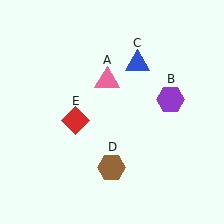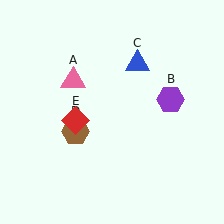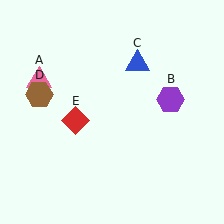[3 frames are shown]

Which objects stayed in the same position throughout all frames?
Purple hexagon (object B) and blue triangle (object C) and red diamond (object E) remained stationary.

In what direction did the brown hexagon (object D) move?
The brown hexagon (object D) moved up and to the left.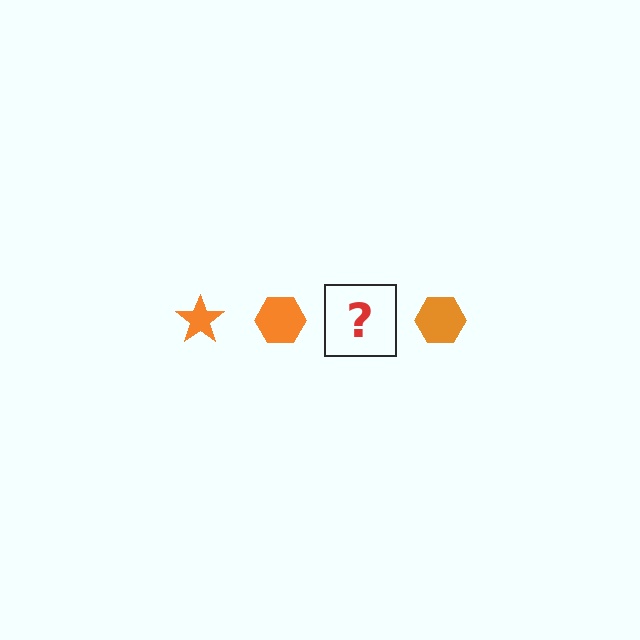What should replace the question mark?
The question mark should be replaced with an orange star.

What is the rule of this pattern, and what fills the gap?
The rule is that the pattern cycles through star, hexagon shapes in orange. The gap should be filled with an orange star.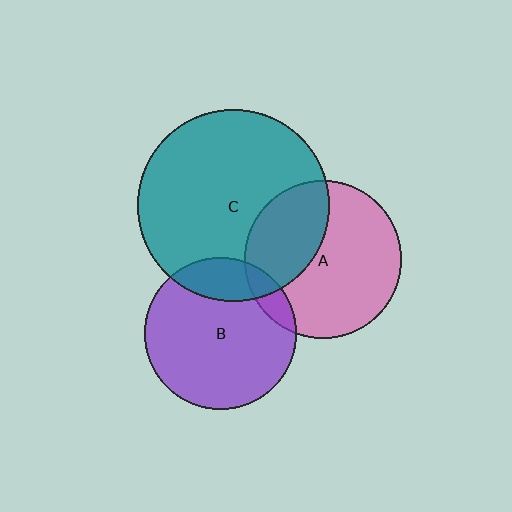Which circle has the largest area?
Circle C (teal).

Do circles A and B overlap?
Yes.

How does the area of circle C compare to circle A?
Approximately 1.5 times.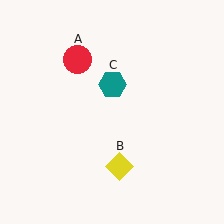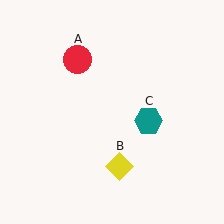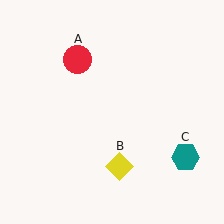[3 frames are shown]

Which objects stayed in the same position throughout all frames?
Red circle (object A) and yellow diamond (object B) remained stationary.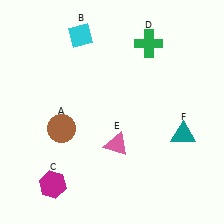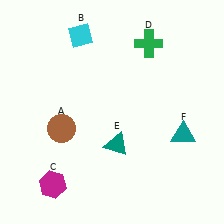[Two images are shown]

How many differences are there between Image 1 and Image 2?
There is 1 difference between the two images.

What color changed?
The triangle (E) changed from pink in Image 1 to teal in Image 2.